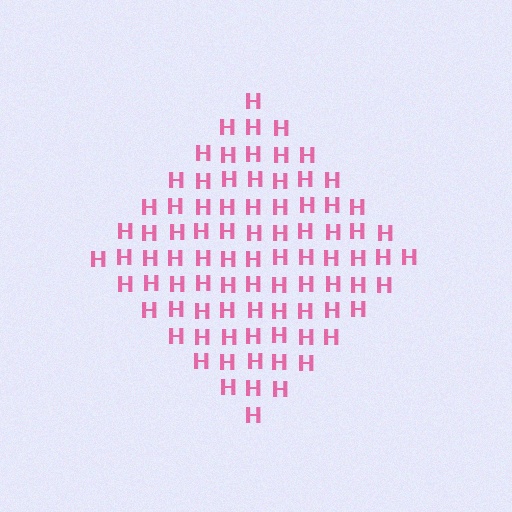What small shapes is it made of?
It is made of small letter H's.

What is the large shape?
The large shape is a diamond.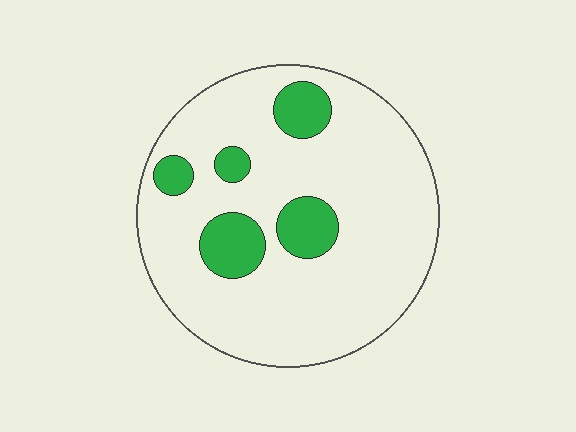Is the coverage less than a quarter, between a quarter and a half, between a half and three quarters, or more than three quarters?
Less than a quarter.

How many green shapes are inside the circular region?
5.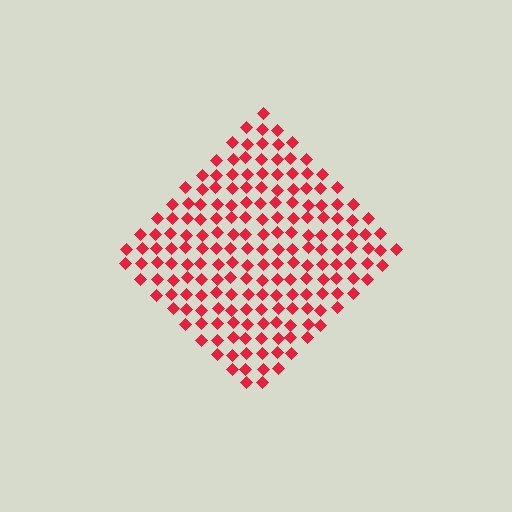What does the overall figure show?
The overall figure shows a diamond.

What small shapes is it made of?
It is made of small diamonds.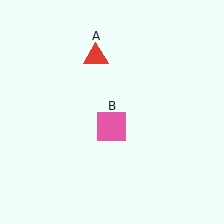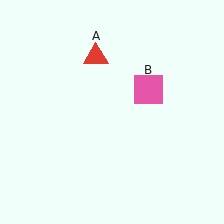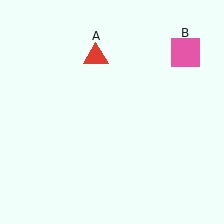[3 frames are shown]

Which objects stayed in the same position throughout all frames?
Red triangle (object A) remained stationary.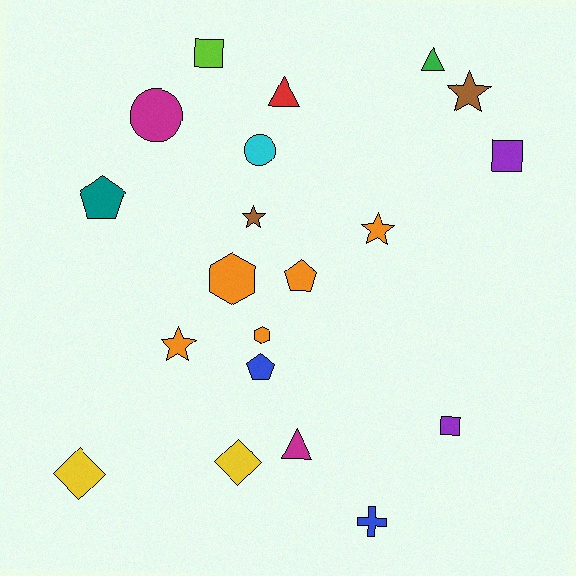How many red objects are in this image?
There is 1 red object.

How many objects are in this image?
There are 20 objects.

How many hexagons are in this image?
There are 2 hexagons.